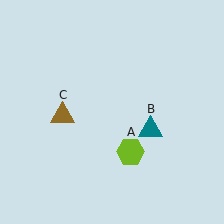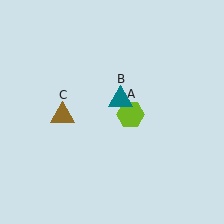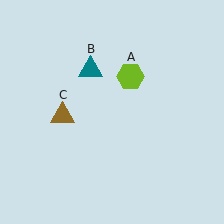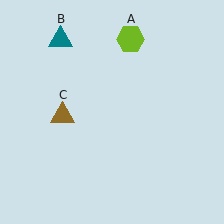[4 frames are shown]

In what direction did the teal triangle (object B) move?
The teal triangle (object B) moved up and to the left.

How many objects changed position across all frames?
2 objects changed position: lime hexagon (object A), teal triangle (object B).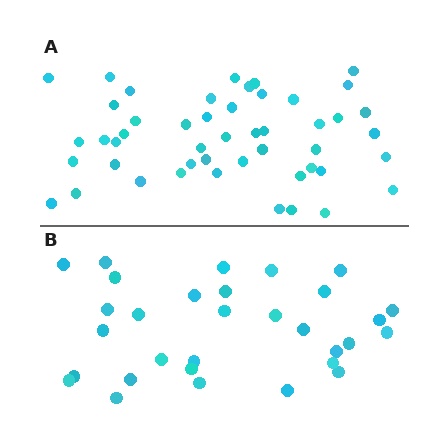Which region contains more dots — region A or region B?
Region A (the top region) has more dots.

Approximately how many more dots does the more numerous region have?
Region A has approximately 15 more dots than region B.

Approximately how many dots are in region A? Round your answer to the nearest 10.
About 50 dots. (The exact count is 48, which rounds to 50.)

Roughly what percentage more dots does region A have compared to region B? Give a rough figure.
About 55% more.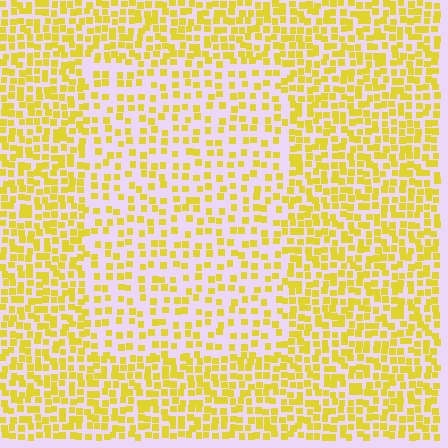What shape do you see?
I see a rectangle.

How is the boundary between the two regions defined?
The boundary is defined by a change in element density (approximately 1.8x ratio). All elements are the same color, size, and shape.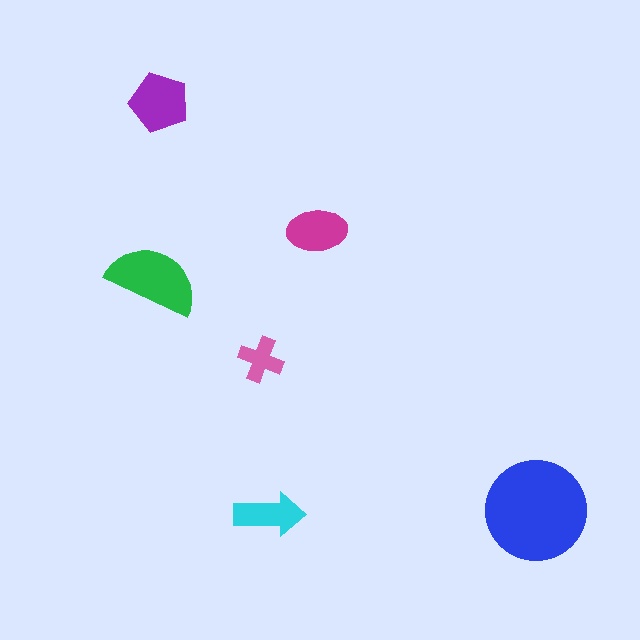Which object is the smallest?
The pink cross.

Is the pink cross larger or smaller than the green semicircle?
Smaller.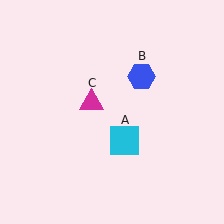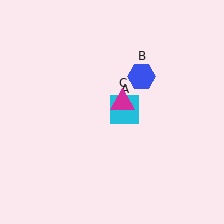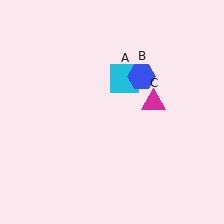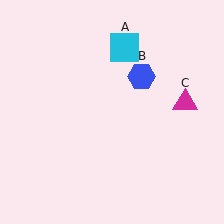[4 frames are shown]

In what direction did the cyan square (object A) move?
The cyan square (object A) moved up.